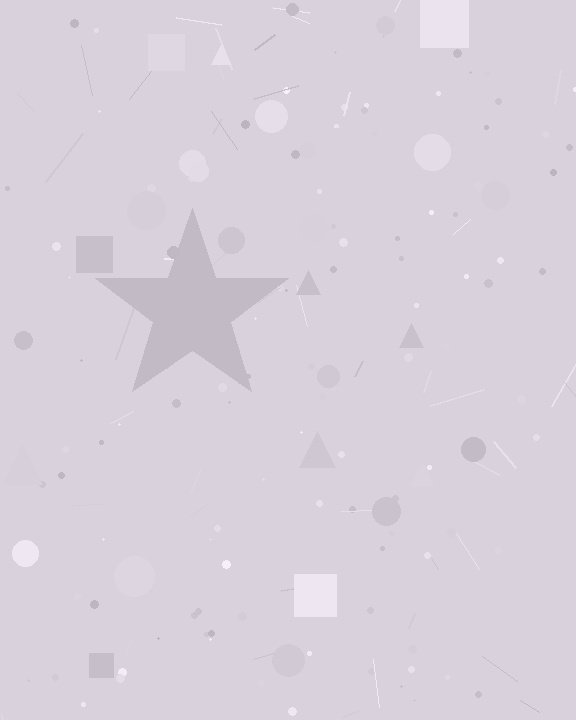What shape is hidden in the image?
A star is hidden in the image.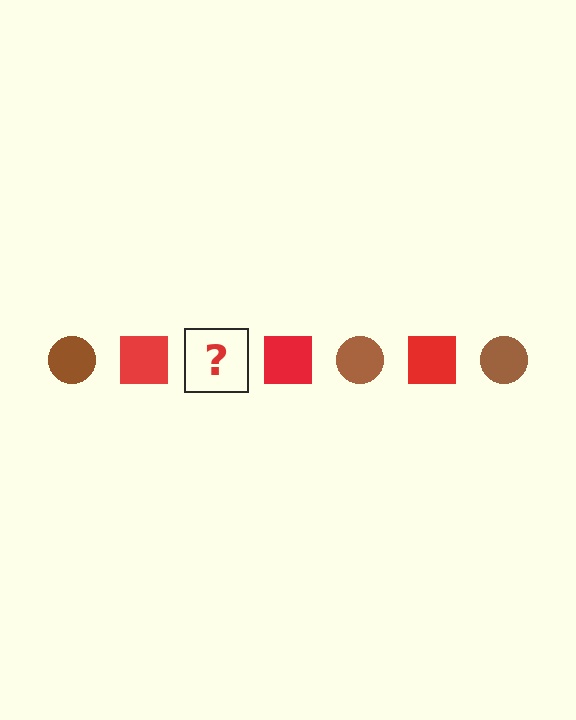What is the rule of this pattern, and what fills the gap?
The rule is that the pattern alternates between brown circle and red square. The gap should be filled with a brown circle.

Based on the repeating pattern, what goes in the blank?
The blank should be a brown circle.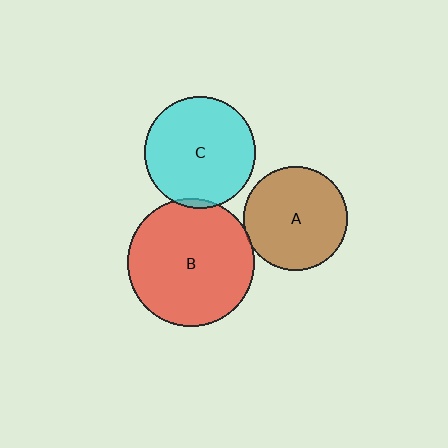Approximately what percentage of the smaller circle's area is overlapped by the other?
Approximately 5%.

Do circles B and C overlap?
Yes.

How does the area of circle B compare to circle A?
Approximately 1.5 times.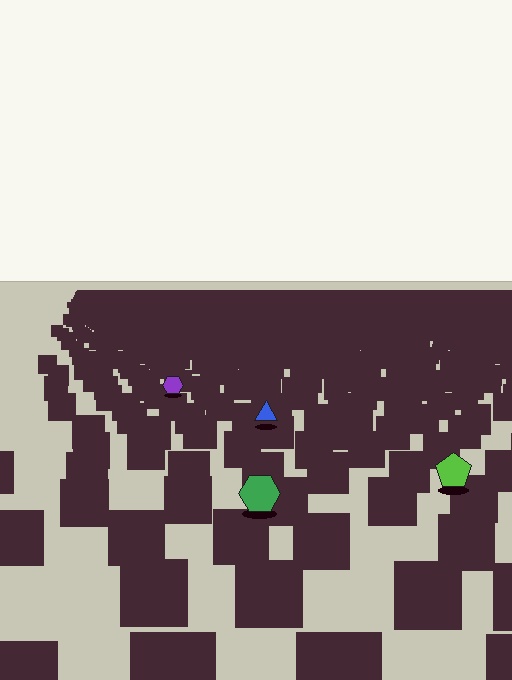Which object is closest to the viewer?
The green hexagon is closest. The texture marks near it are larger and more spread out.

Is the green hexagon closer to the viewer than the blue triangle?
Yes. The green hexagon is closer — you can tell from the texture gradient: the ground texture is coarser near it.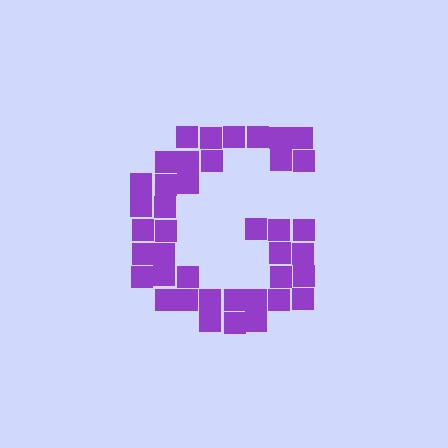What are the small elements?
The small elements are squares.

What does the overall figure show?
The overall figure shows the letter G.